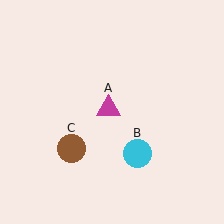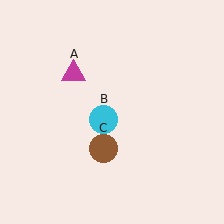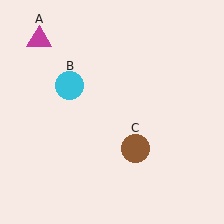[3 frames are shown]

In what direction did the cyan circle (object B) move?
The cyan circle (object B) moved up and to the left.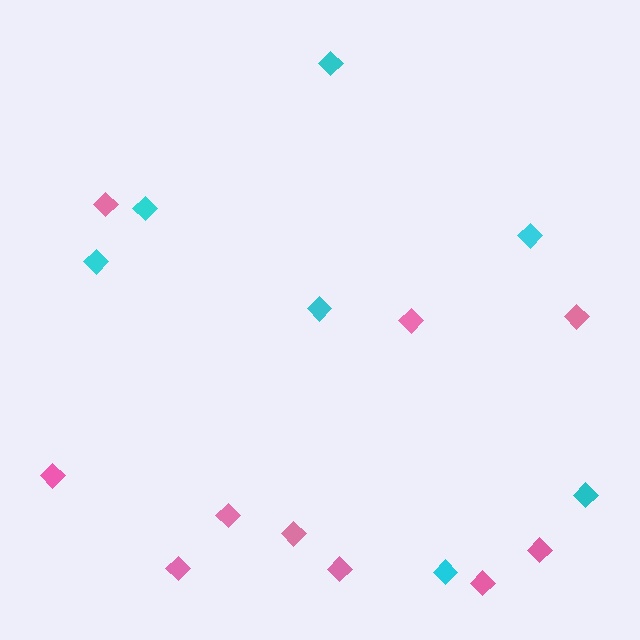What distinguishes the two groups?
There are 2 groups: one group of pink diamonds (10) and one group of cyan diamonds (7).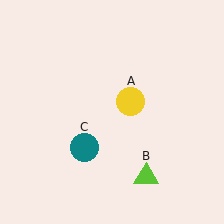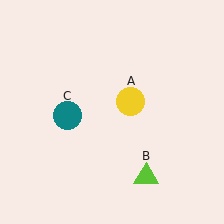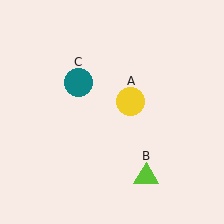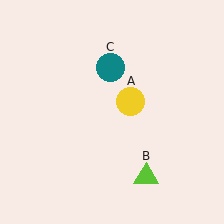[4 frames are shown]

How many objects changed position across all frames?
1 object changed position: teal circle (object C).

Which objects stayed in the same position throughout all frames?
Yellow circle (object A) and lime triangle (object B) remained stationary.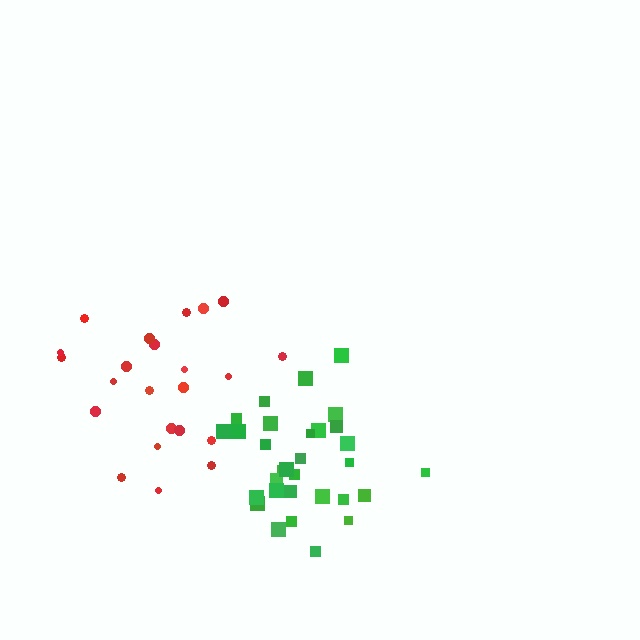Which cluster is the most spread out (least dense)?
Red.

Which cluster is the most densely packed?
Green.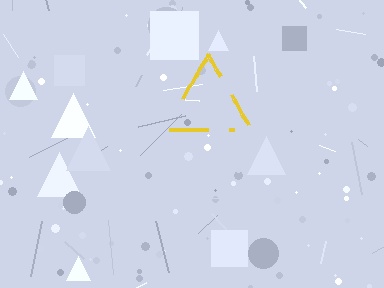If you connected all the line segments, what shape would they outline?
They would outline a triangle.